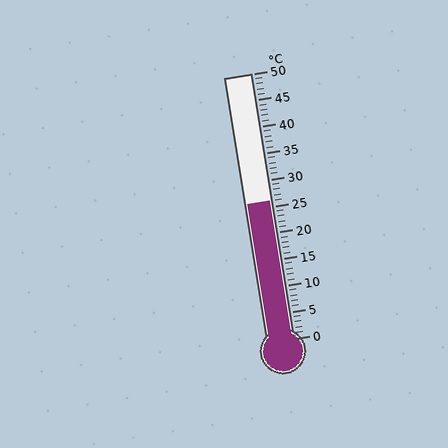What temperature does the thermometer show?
The thermometer shows approximately 26°C.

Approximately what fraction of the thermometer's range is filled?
The thermometer is filled to approximately 50% of its range.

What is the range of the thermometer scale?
The thermometer scale ranges from 0°C to 50°C.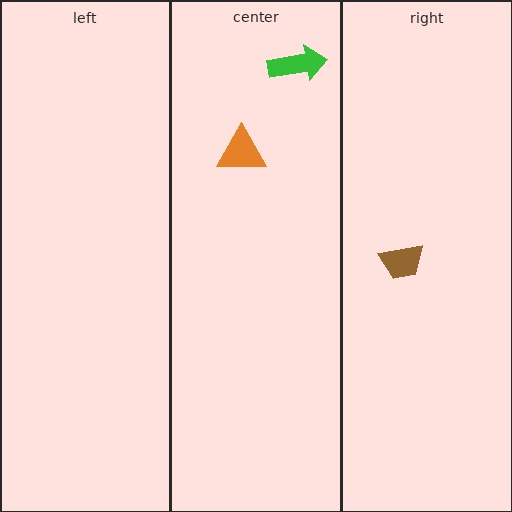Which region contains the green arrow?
The center region.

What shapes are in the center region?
The orange triangle, the green arrow.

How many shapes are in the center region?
2.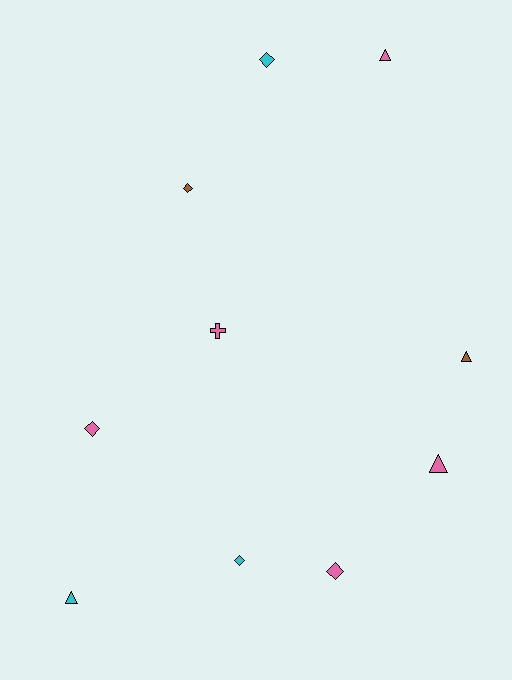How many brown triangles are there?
There is 1 brown triangle.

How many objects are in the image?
There are 10 objects.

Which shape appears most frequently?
Diamond, with 5 objects.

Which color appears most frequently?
Pink, with 5 objects.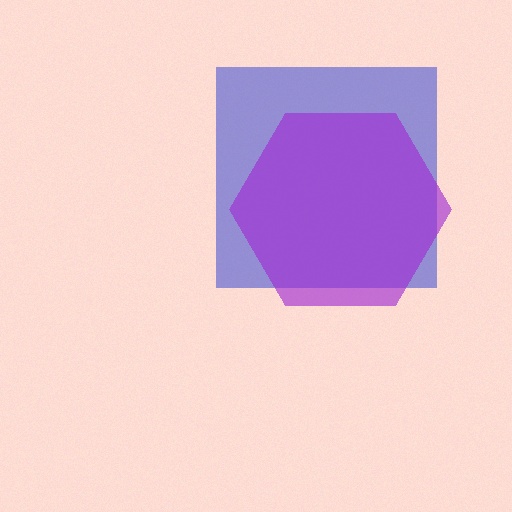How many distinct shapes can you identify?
There are 2 distinct shapes: a blue square, a purple hexagon.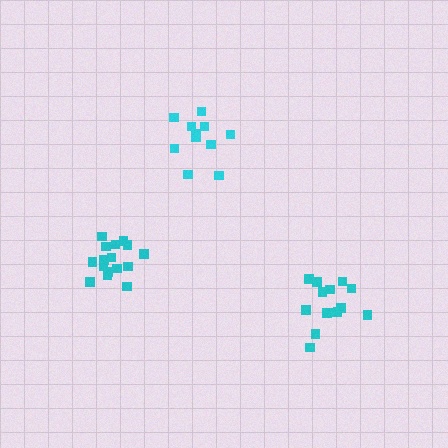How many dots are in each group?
Group 1: 11 dots, Group 2: 15 dots, Group 3: 16 dots (42 total).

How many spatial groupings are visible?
There are 3 spatial groupings.